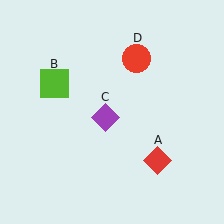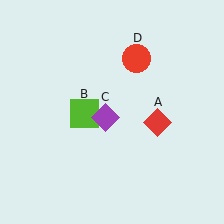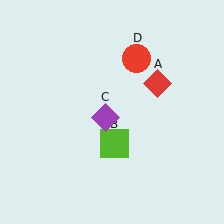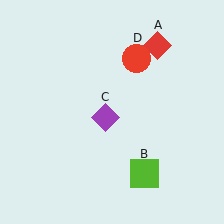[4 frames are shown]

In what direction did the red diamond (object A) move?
The red diamond (object A) moved up.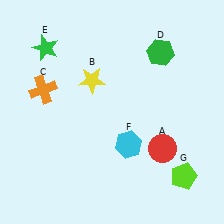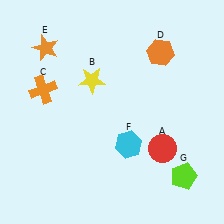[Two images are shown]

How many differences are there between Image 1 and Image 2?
There are 2 differences between the two images.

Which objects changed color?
D changed from green to orange. E changed from green to orange.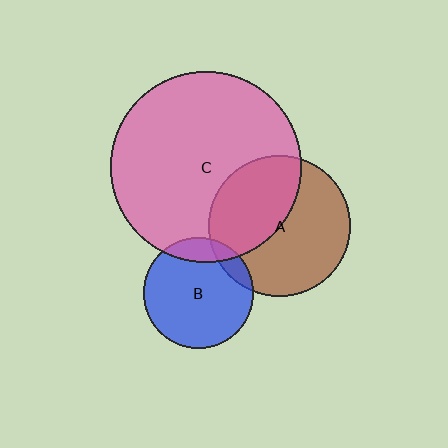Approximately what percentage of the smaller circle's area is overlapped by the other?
Approximately 15%.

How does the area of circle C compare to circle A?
Approximately 1.8 times.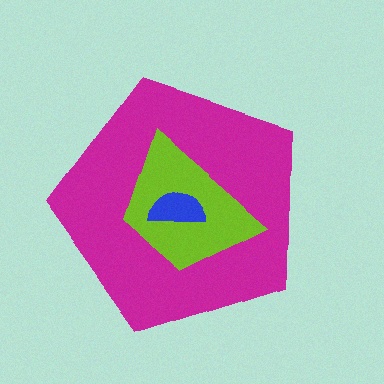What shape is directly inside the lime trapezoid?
The blue semicircle.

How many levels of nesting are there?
3.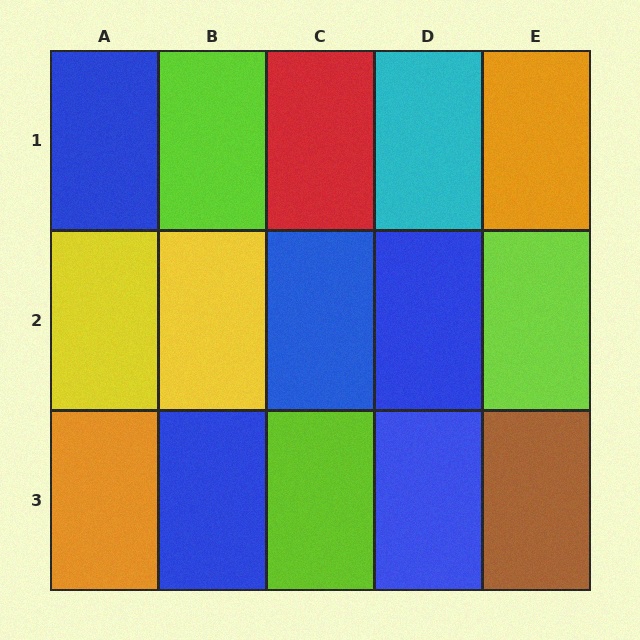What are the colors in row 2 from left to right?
Yellow, yellow, blue, blue, lime.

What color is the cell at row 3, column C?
Lime.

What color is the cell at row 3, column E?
Brown.